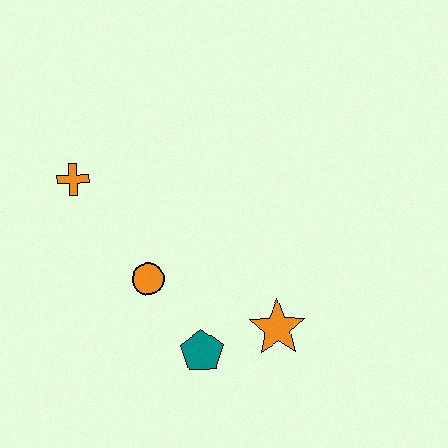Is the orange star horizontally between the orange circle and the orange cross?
No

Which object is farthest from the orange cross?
The orange star is farthest from the orange cross.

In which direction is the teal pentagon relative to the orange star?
The teal pentagon is to the left of the orange star.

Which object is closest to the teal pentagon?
The orange star is closest to the teal pentagon.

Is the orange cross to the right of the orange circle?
No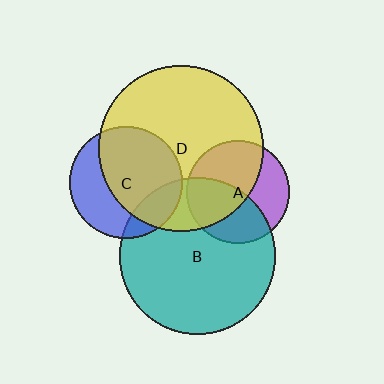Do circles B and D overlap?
Yes.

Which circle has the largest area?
Circle D (yellow).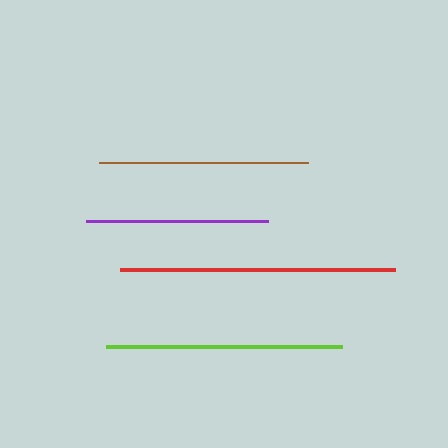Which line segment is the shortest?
The purple line is the shortest at approximately 181 pixels.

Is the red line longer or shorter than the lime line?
The red line is longer than the lime line.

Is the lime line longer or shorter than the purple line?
The lime line is longer than the purple line.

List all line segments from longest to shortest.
From longest to shortest: red, lime, brown, purple.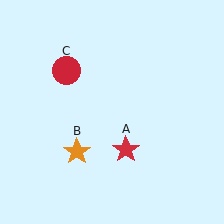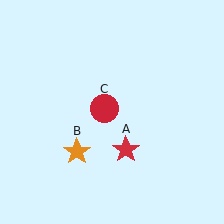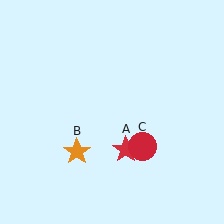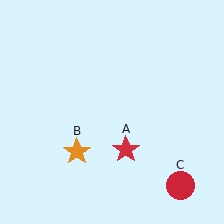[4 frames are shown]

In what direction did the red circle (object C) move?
The red circle (object C) moved down and to the right.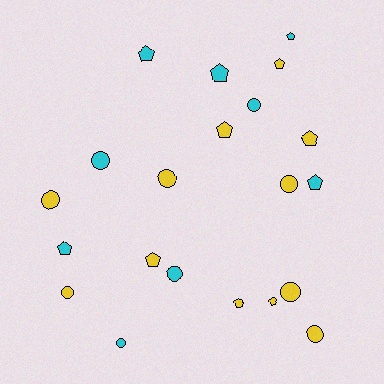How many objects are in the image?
There are 21 objects.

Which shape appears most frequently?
Pentagon, with 11 objects.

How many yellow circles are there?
There are 6 yellow circles.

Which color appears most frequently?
Yellow, with 12 objects.